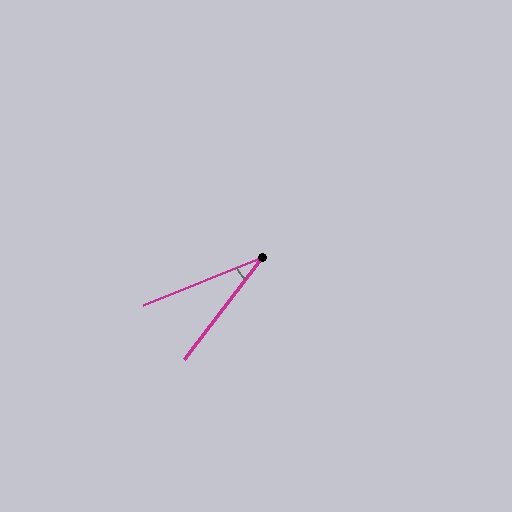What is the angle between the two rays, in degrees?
Approximately 31 degrees.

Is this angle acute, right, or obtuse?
It is acute.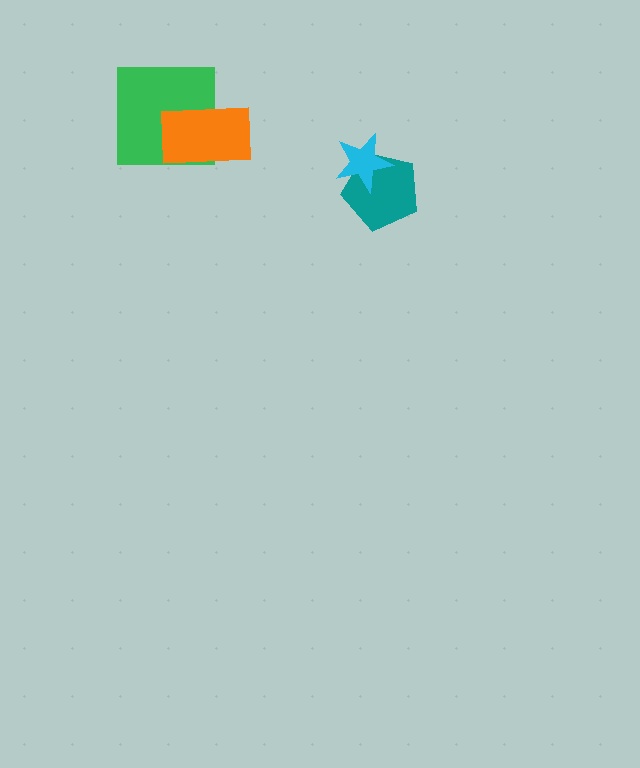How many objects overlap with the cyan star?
1 object overlaps with the cyan star.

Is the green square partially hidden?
Yes, it is partially covered by another shape.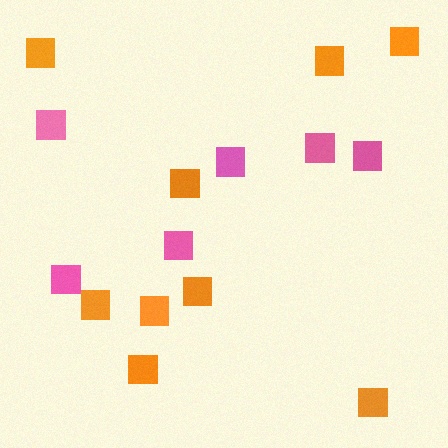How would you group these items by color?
There are 2 groups: one group of orange squares (9) and one group of pink squares (6).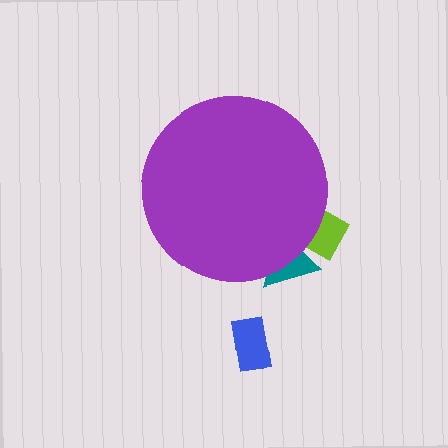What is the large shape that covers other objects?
A purple circle.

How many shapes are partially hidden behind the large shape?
2 shapes are partially hidden.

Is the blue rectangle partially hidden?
No, the blue rectangle is fully visible.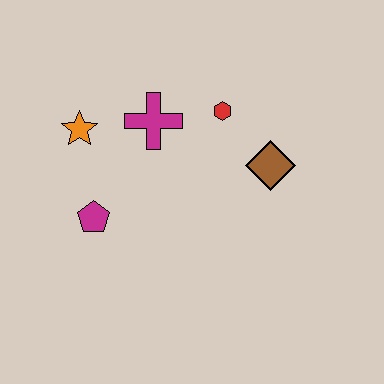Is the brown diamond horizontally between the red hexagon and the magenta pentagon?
No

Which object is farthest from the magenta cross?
The brown diamond is farthest from the magenta cross.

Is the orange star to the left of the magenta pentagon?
Yes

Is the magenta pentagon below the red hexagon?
Yes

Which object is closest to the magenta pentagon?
The orange star is closest to the magenta pentagon.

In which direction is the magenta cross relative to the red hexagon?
The magenta cross is to the left of the red hexagon.